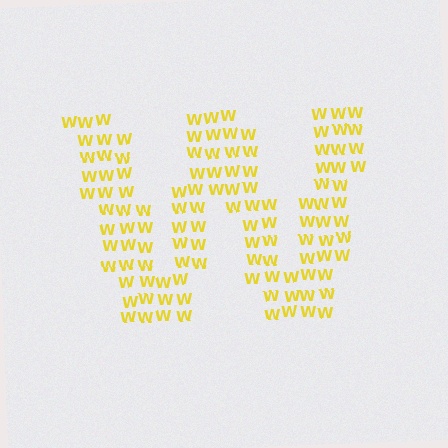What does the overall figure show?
The overall figure shows the letter W.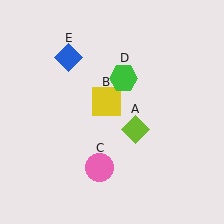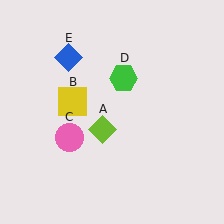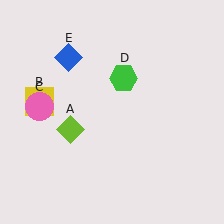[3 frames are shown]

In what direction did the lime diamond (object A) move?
The lime diamond (object A) moved left.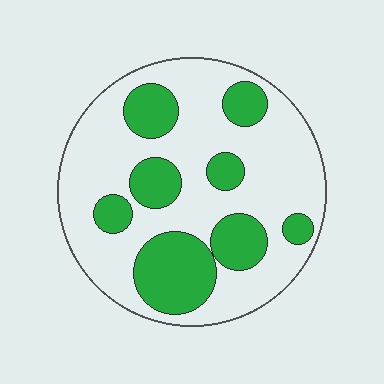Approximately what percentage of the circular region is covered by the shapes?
Approximately 30%.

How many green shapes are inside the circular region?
8.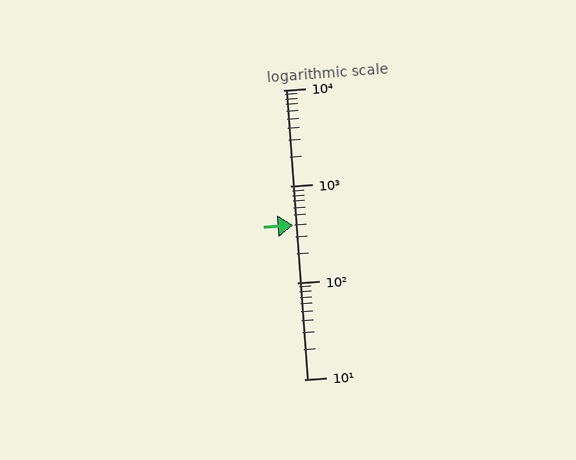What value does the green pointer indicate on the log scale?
The pointer indicates approximately 400.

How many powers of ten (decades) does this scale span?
The scale spans 3 decades, from 10 to 10000.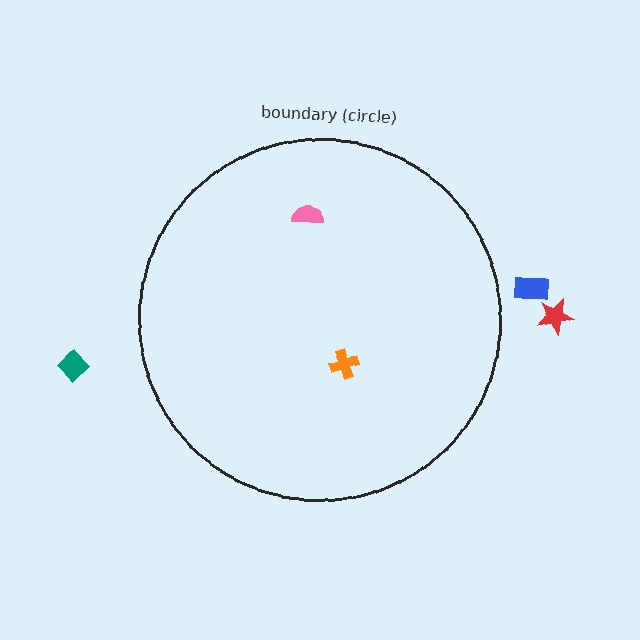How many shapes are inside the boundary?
2 inside, 3 outside.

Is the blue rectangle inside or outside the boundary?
Outside.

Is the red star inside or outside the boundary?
Outside.